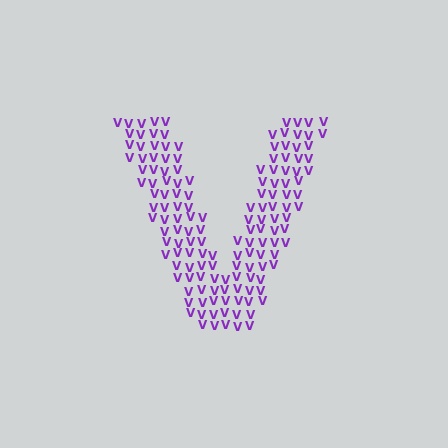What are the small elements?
The small elements are letter V's.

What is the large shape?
The large shape is the letter V.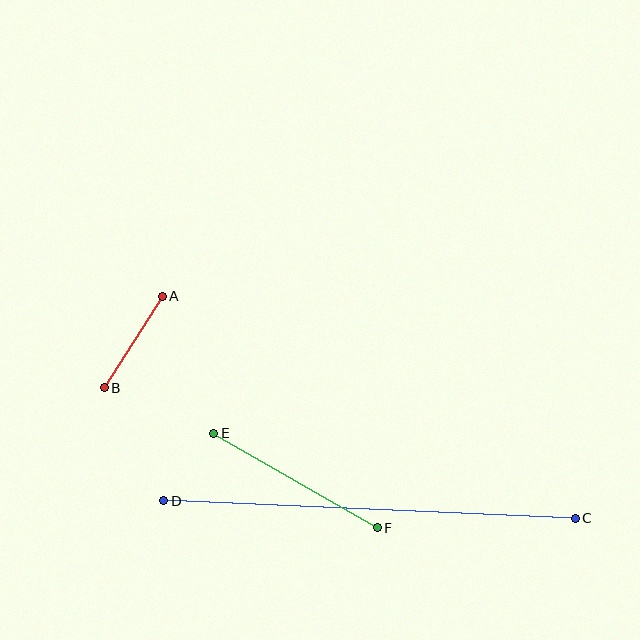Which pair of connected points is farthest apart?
Points C and D are farthest apart.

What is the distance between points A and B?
The distance is approximately 108 pixels.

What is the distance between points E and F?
The distance is approximately 189 pixels.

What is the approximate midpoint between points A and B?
The midpoint is at approximately (133, 342) pixels.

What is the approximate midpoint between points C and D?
The midpoint is at approximately (369, 509) pixels.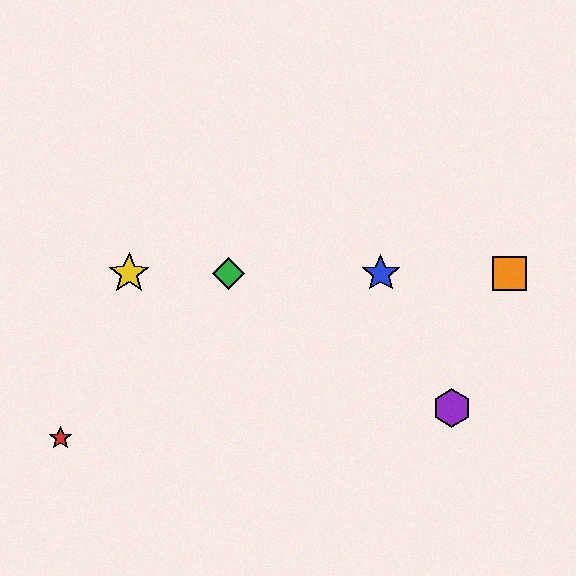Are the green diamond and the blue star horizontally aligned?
Yes, both are at y≈273.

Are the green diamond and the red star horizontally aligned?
No, the green diamond is at y≈273 and the red star is at y≈438.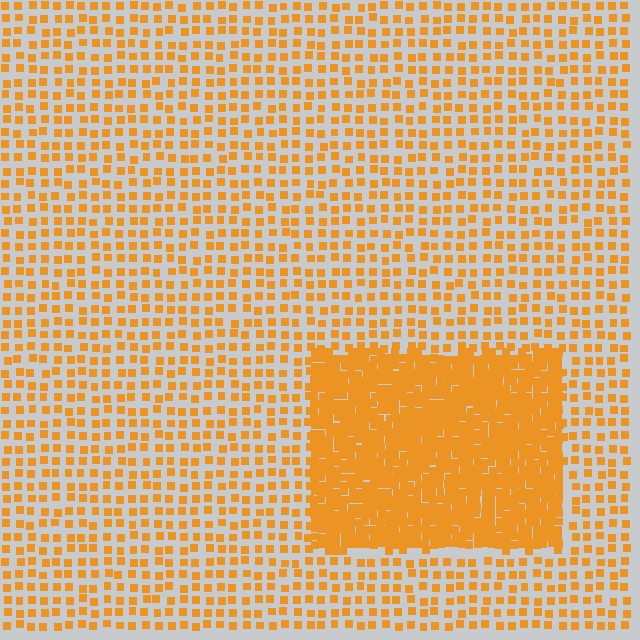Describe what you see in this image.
The image contains small orange elements arranged at two different densities. A rectangle-shaped region is visible where the elements are more densely packed than the surrounding area.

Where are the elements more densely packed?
The elements are more densely packed inside the rectangle boundary.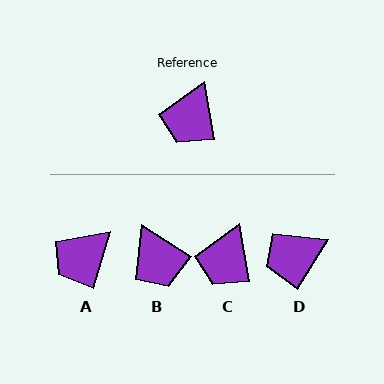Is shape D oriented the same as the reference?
No, it is off by about 42 degrees.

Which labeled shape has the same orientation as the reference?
C.